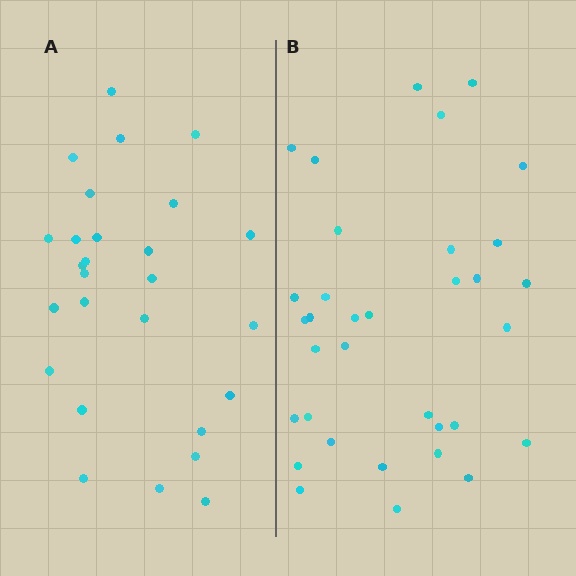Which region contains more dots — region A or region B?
Region B (the right region) has more dots.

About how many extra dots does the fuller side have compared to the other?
Region B has roughly 8 or so more dots than region A.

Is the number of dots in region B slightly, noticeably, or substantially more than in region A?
Region B has noticeably more, but not dramatically so. The ratio is roughly 1.3 to 1.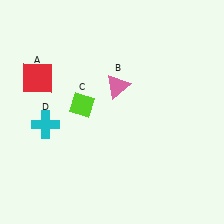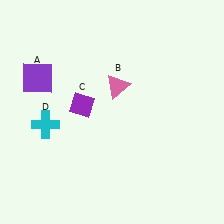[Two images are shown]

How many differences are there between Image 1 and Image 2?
There are 2 differences between the two images.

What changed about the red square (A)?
In Image 1, A is red. In Image 2, it changed to purple.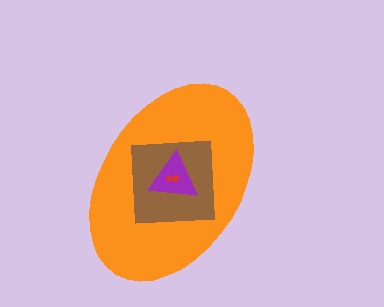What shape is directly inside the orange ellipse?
The brown square.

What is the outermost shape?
The orange ellipse.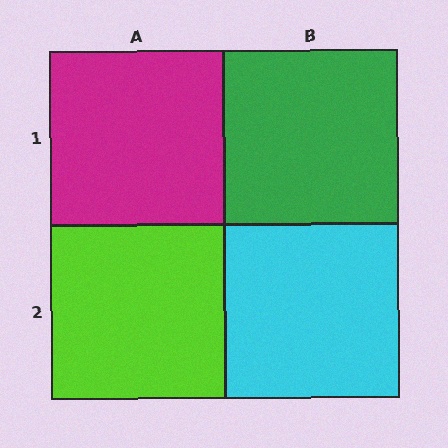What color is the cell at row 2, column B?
Cyan.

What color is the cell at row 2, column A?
Lime.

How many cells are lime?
1 cell is lime.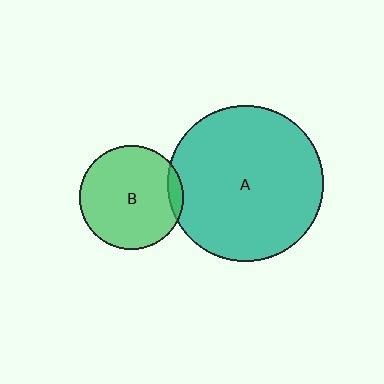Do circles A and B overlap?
Yes.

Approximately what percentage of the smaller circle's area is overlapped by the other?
Approximately 5%.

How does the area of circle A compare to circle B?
Approximately 2.2 times.